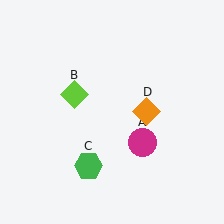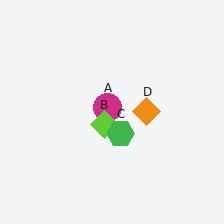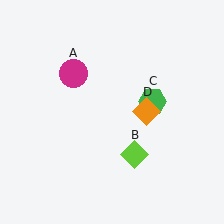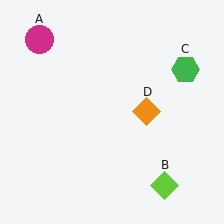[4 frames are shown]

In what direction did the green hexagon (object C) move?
The green hexagon (object C) moved up and to the right.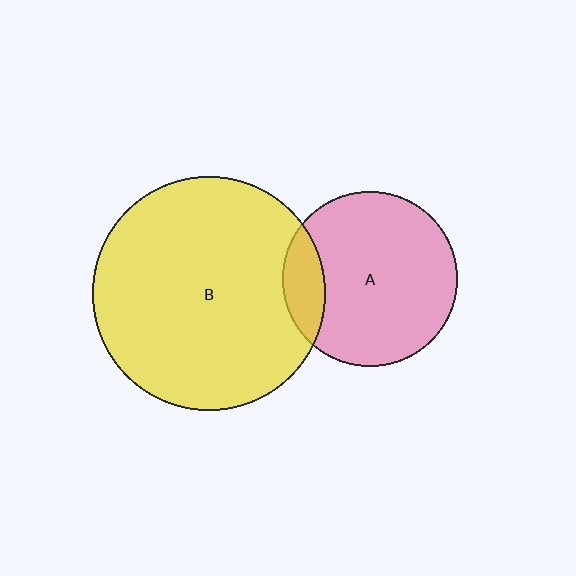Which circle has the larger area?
Circle B (yellow).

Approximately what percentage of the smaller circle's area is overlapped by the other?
Approximately 15%.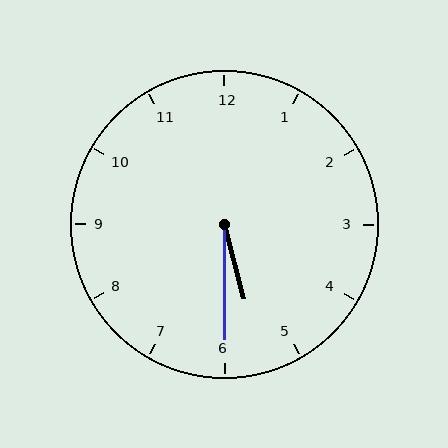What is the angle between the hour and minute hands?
Approximately 15 degrees.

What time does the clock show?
5:30.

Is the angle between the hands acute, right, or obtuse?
It is acute.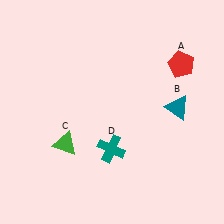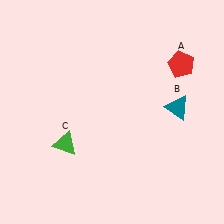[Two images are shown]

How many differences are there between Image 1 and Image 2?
There is 1 difference between the two images.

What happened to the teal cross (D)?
The teal cross (D) was removed in Image 2. It was in the bottom-left area of Image 1.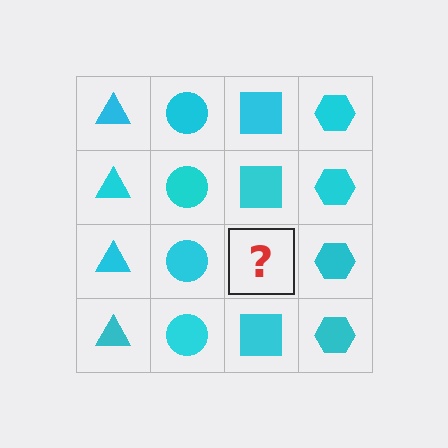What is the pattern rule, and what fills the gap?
The rule is that each column has a consistent shape. The gap should be filled with a cyan square.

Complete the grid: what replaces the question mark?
The question mark should be replaced with a cyan square.